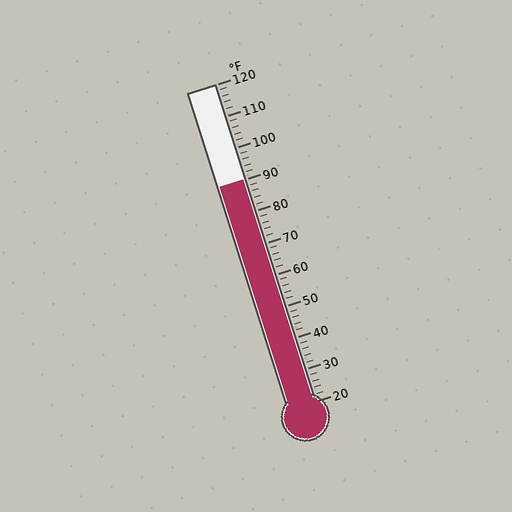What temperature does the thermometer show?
The thermometer shows approximately 90°F.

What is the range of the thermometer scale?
The thermometer scale ranges from 20°F to 120°F.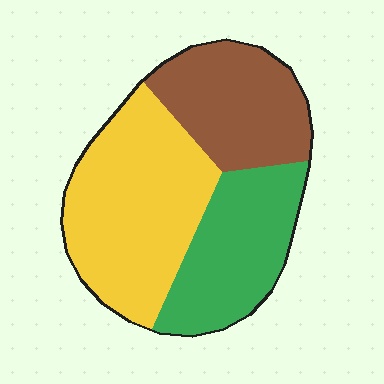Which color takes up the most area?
Yellow, at roughly 45%.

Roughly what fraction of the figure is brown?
Brown takes up between a quarter and a half of the figure.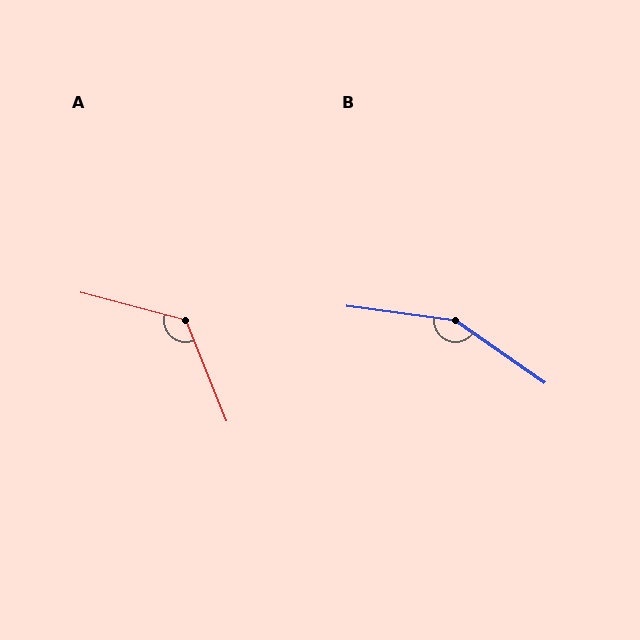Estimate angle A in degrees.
Approximately 126 degrees.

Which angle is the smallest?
A, at approximately 126 degrees.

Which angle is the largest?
B, at approximately 153 degrees.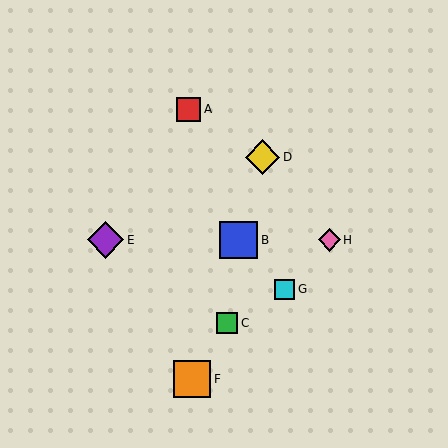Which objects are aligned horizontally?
Objects B, E, H are aligned horizontally.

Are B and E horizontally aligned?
Yes, both are at y≈240.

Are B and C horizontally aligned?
No, B is at y≈240 and C is at y≈323.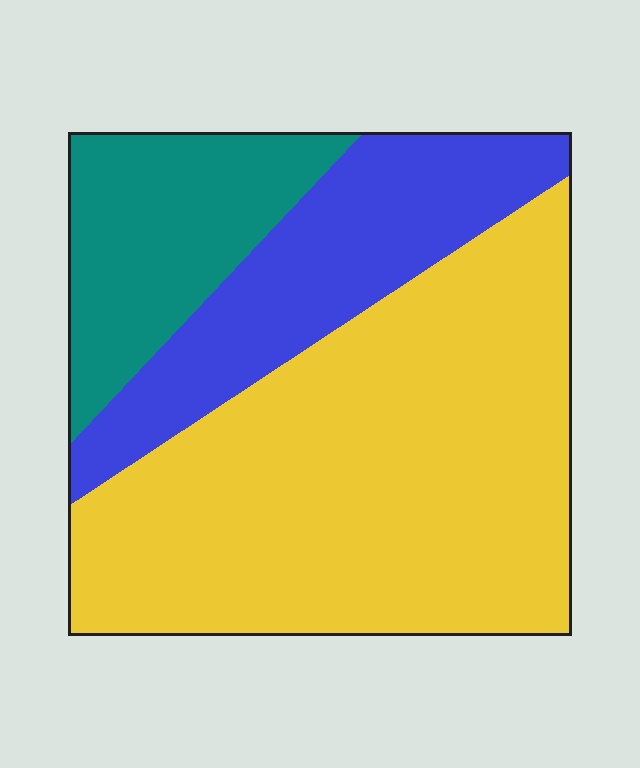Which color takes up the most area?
Yellow, at roughly 60%.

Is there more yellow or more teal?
Yellow.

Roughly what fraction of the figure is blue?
Blue covers roughly 25% of the figure.